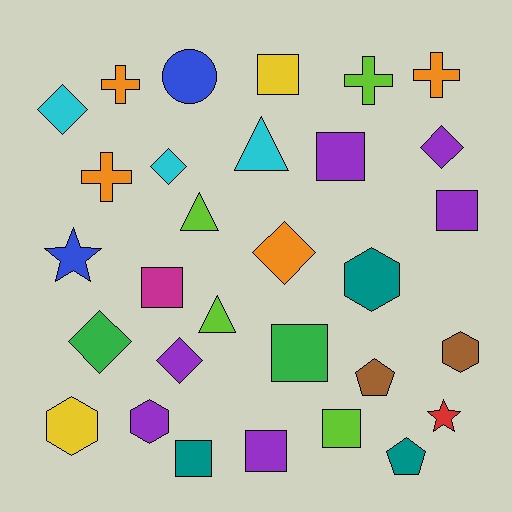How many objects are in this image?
There are 30 objects.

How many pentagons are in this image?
There are 2 pentagons.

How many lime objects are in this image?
There are 4 lime objects.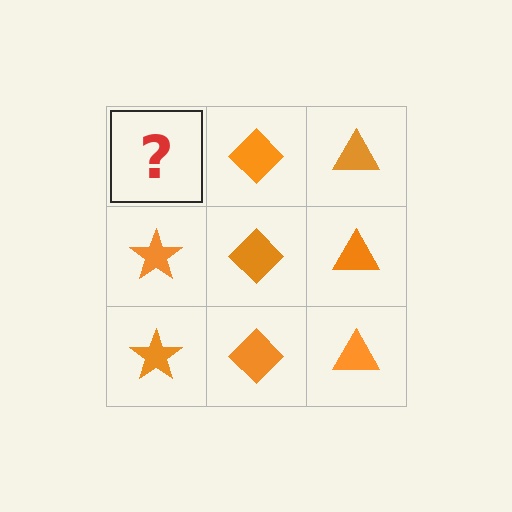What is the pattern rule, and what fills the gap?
The rule is that each column has a consistent shape. The gap should be filled with an orange star.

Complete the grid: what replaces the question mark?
The question mark should be replaced with an orange star.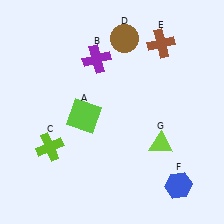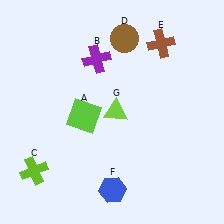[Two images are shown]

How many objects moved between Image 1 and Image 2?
3 objects moved between the two images.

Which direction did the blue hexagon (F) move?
The blue hexagon (F) moved left.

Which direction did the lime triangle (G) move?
The lime triangle (G) moved left.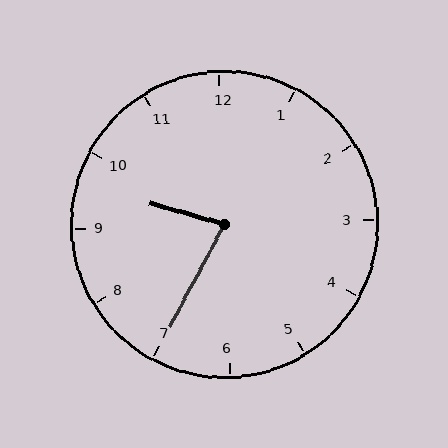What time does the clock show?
9:35.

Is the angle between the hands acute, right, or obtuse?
It is acute.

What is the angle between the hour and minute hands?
Approximately 78 degrees.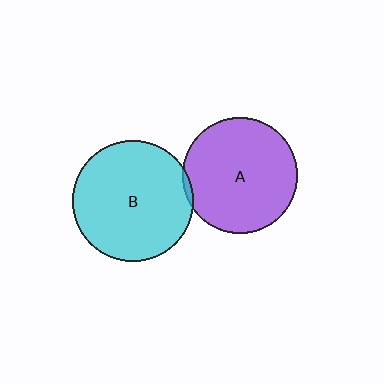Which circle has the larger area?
Circle B (cyan).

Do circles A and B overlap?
Yes.